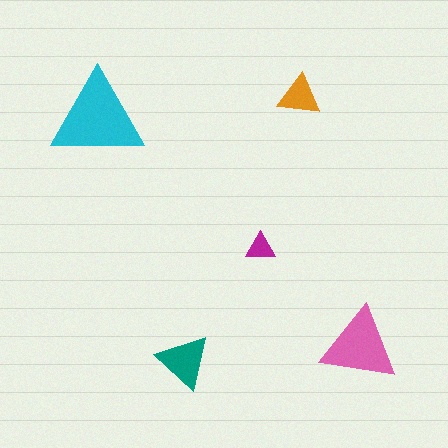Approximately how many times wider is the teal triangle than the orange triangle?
About 1.5 times wider.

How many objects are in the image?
There are 5 objects in the image.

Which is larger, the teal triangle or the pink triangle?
The pink one.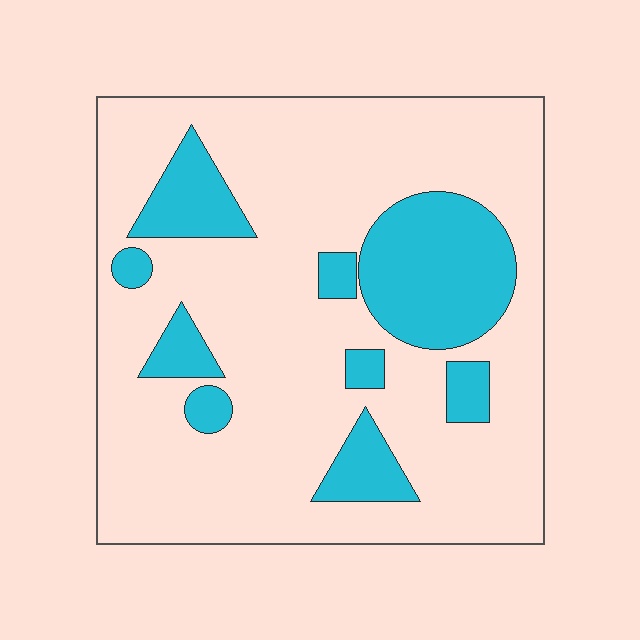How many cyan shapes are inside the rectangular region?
9.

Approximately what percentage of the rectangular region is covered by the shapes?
Approximately 25%.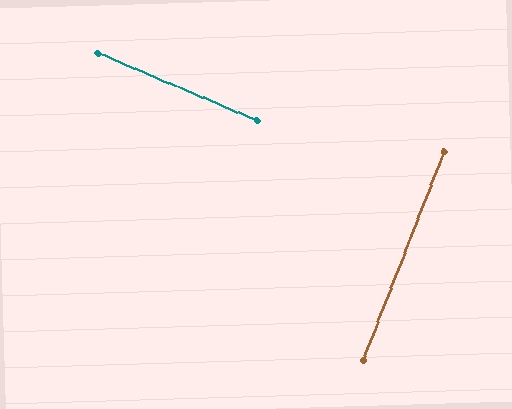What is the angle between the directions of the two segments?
Approximately 88 degrees.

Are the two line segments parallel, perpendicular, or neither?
Perpendicular — they meet at approximately 88°.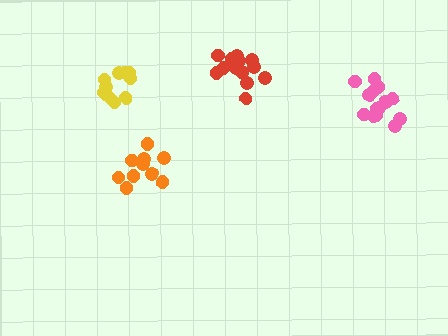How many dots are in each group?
Group 1: 15 dots, Group 2: 10 dots, Group 3: 10 dots, Group 4: 14 dots (49 total).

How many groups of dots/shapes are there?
There are 4 groups.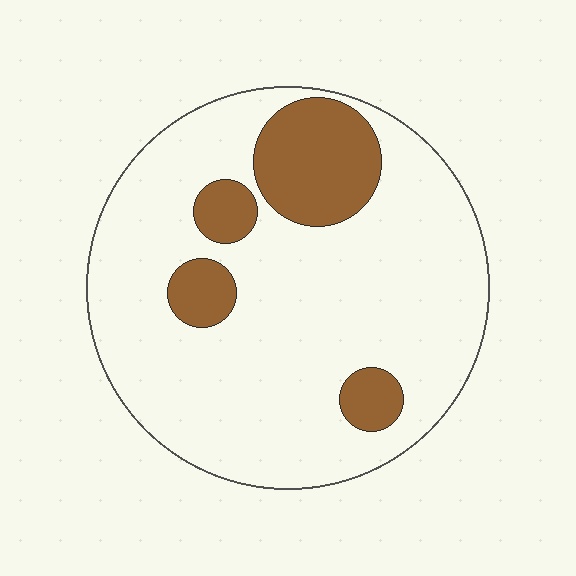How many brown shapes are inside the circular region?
4.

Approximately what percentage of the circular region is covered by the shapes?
Approximately 20%.